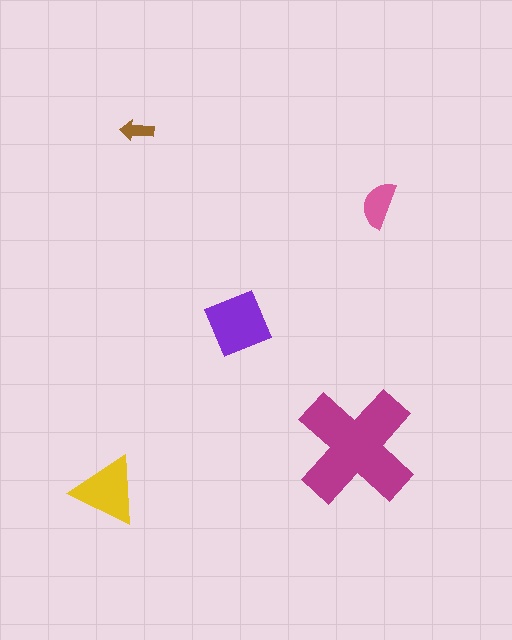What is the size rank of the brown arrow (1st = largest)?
5th.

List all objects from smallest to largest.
The brown arrow, the pink semicircle, the yellow triangle, the purple diamond, the magenta cross.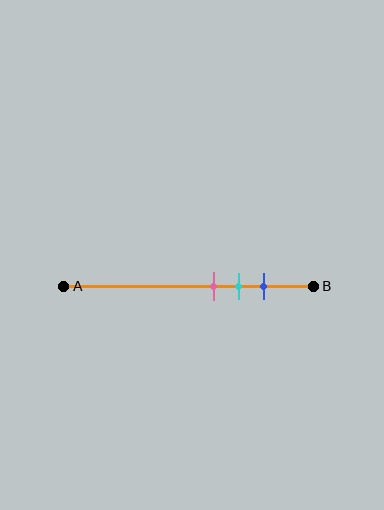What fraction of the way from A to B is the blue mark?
The blue mark is approximately 80% (0.8) of the way from A to B.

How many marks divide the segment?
There are 3 marks dividing the segment.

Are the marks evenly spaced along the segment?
Yes, the marks are approximately evenly spaced.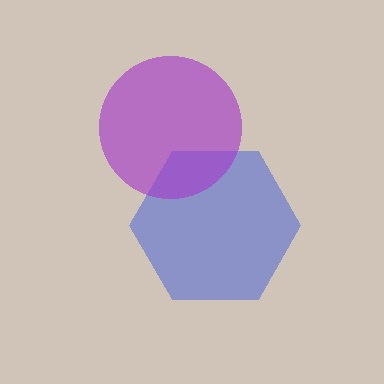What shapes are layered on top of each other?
The layered shapes are: a blue hexagon, a purple circle.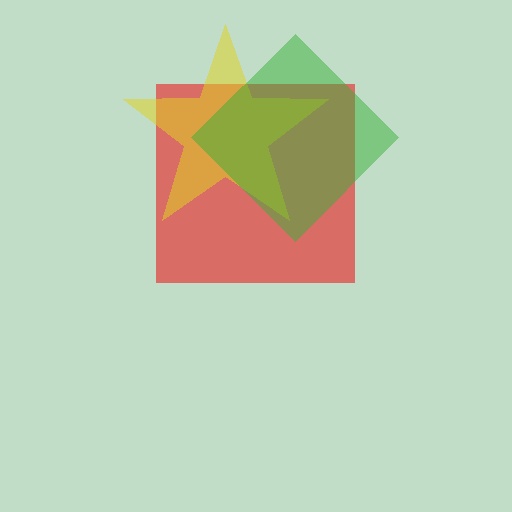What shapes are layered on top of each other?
The layered shapes are: a red square, a yellow star, a green diamond.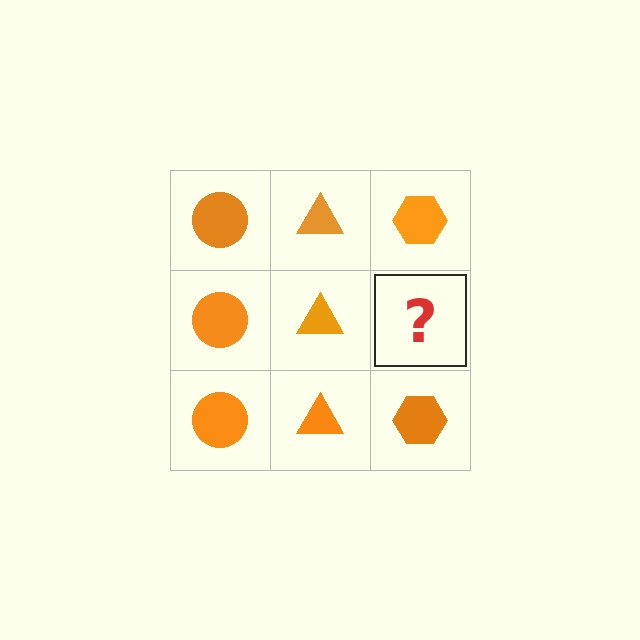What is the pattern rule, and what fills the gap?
The rule is that each column has a consistent shape. The gap should be filled with an orange hexagon.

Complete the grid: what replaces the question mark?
The question mark should be replaced with an orange hexagon.